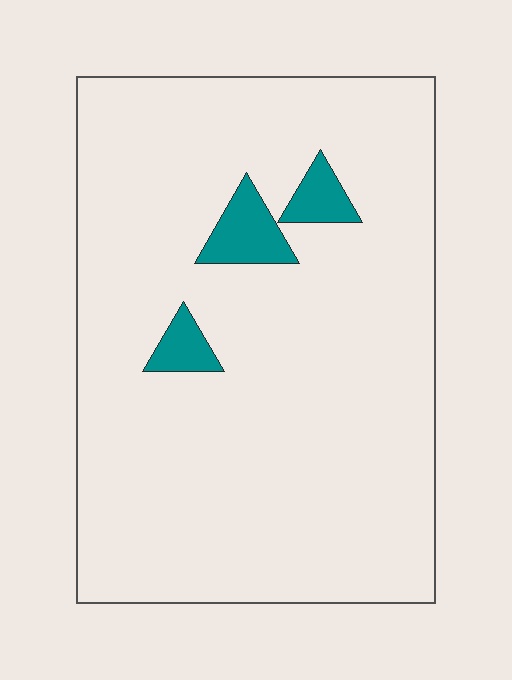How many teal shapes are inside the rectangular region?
3.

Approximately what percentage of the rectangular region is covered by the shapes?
Approximately 5%.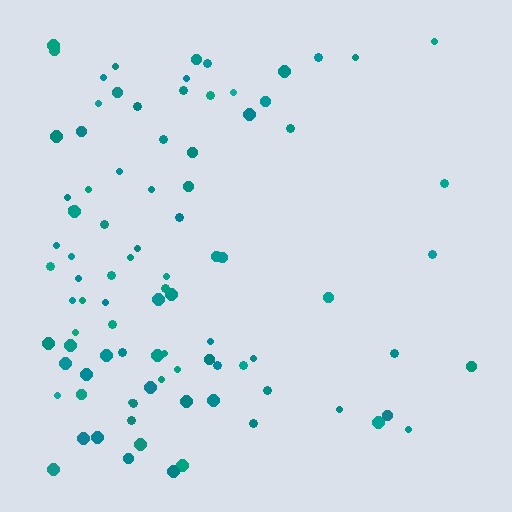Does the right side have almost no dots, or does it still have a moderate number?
Still a moderate number, just noticeably fewer than the left.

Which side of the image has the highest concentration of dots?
The left.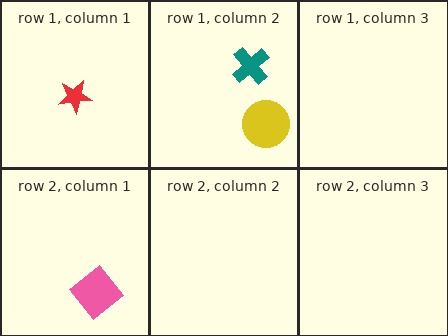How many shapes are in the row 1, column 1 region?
1.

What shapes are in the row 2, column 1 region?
The pink diamond.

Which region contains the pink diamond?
The row 2, column 1 region.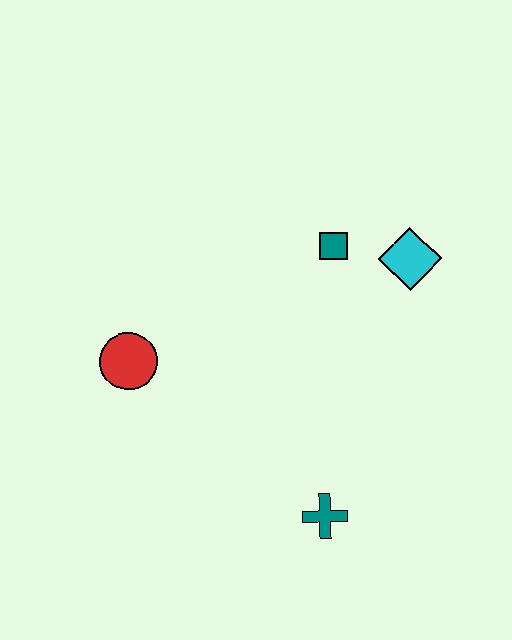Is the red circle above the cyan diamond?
No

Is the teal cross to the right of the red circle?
Yes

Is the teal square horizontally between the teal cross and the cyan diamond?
Yes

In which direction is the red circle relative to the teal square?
The red circle is to the left of the teal square.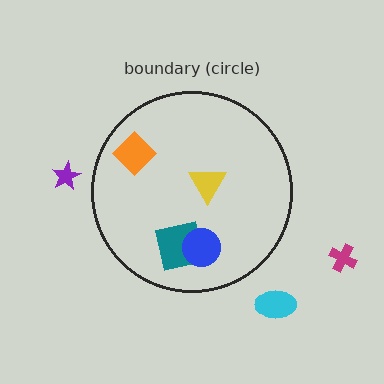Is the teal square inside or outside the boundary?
Inside.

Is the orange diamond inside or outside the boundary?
Inside.